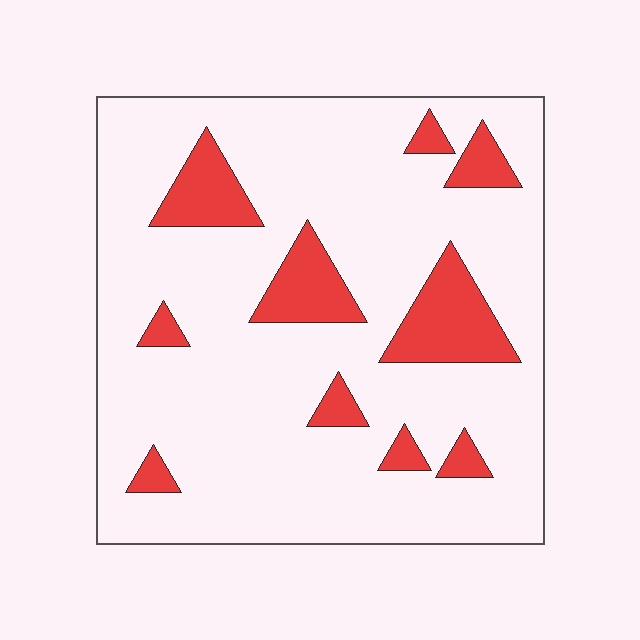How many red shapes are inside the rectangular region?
10.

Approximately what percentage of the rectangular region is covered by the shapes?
Approximately 15%.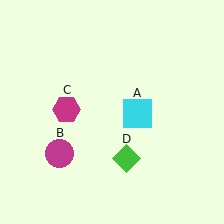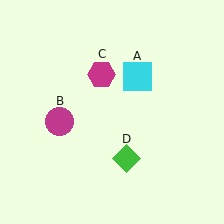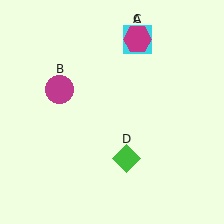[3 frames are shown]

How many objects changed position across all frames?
3 objects changed position: cyan square (object A), magenta circle (object B), magenta hexagon (object C).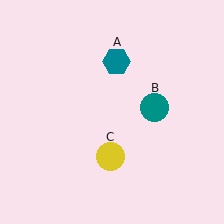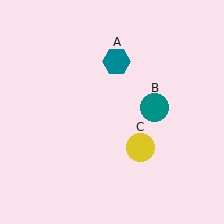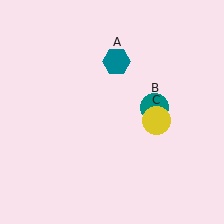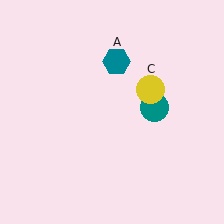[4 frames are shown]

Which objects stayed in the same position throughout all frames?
Teal hexagon (object A) and teal circle (object B) remained stationary.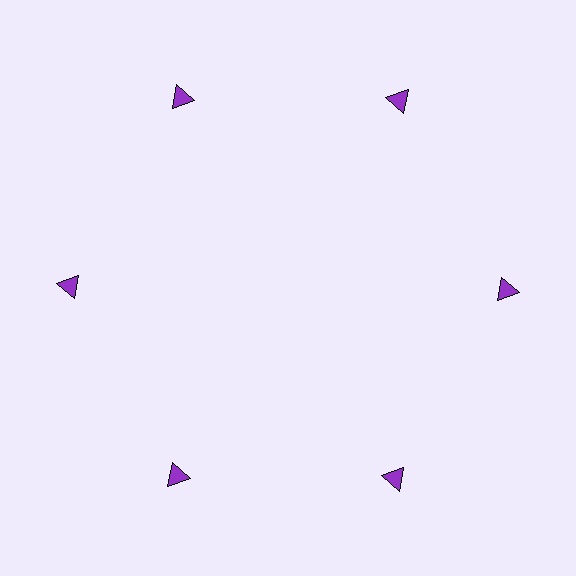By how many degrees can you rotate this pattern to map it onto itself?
The pattern maps onto itself every 60 degrees of rotation.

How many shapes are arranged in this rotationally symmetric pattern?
There are 6 shapes, arranged in 6 groups of 1.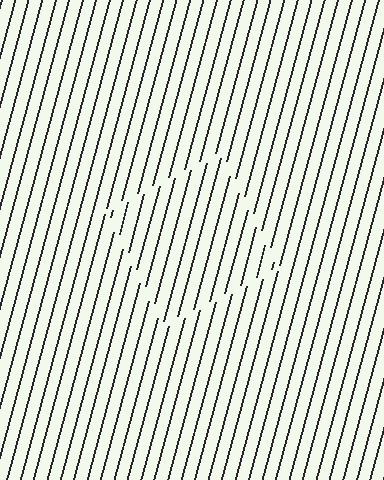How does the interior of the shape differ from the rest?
The interior of the shape contains the same grating, shifted by half a period — the contour is defined by the phase discontinuity where line-ends from the inner and outer gratings abut.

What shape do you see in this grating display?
An illusory square. The interior of the shape contains the same grating, shifted by half a period — the contour is defined by the phase discontinuity where line-ends from the inner and outer gratings abut.